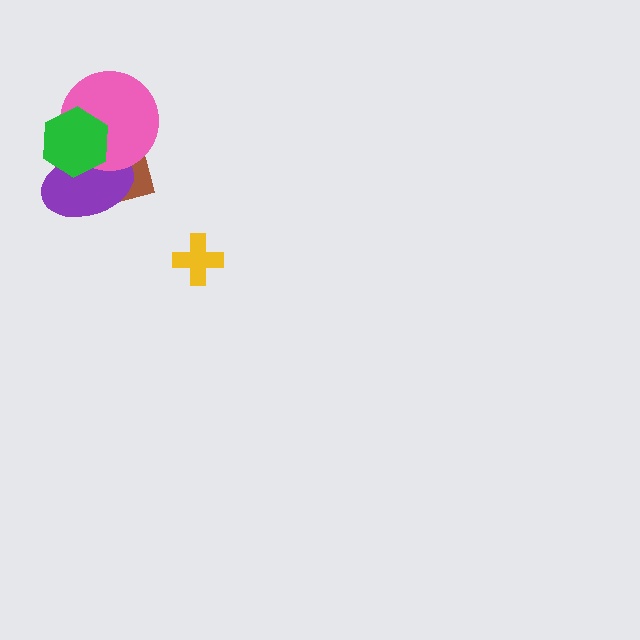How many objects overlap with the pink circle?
3 objects overlap with the pink circle.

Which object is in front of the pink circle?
The green hexagon is in front of the pink circle.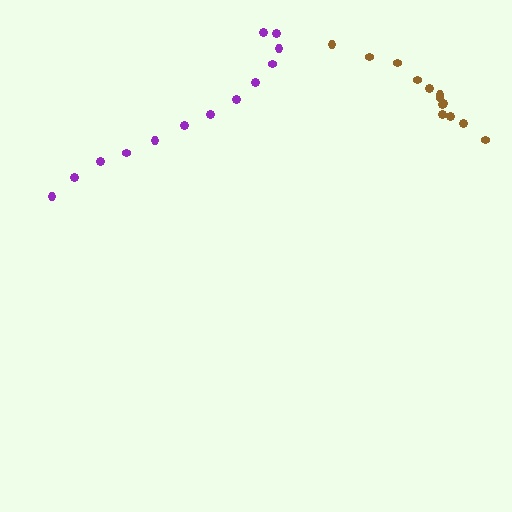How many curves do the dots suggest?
There are 2 distinct paths.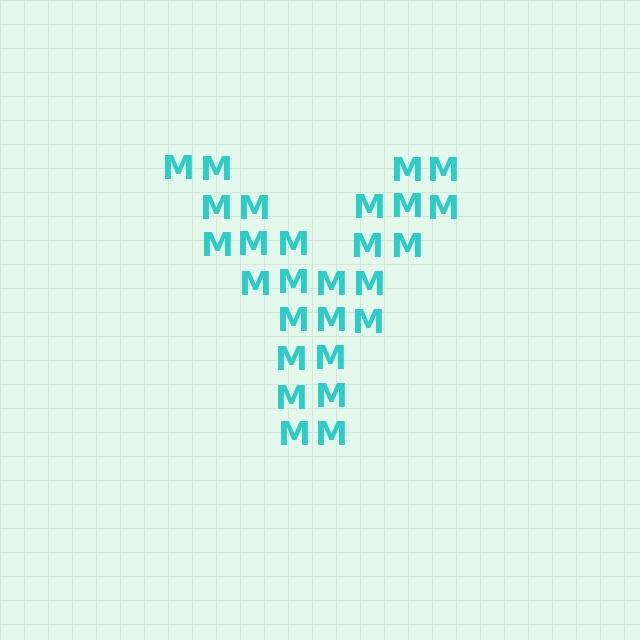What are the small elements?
The small elements are letter M's.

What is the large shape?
The large shape is the letter Y.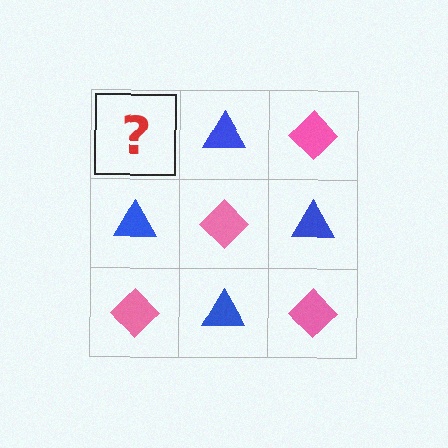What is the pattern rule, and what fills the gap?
The rule is that it alternates pink diamond and blue triangle in a checkerboard pattern. The gap should be filled with a pink diamond.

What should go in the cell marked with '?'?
The missing cell should contain a pink diamond.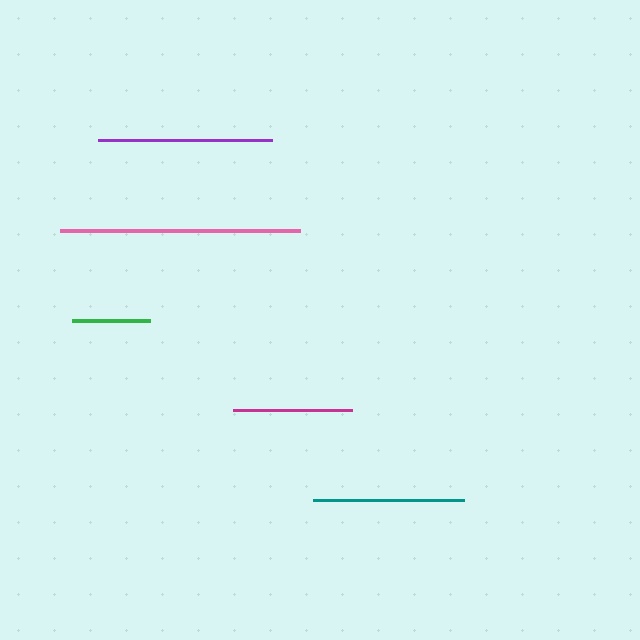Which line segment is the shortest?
The green line is the shortest at approximately 78 pixels.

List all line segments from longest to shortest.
From longest to shortest: pink, purple, teal, magenta, green.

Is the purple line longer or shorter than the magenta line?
The purple line is longer than the magenta line.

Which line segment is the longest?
The pink line is the longest at approximately 240 pixels.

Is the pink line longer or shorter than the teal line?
The pink line is longer than the teal line.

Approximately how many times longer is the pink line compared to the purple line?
The pink line is approximately 1.4 times the length of the purple line.